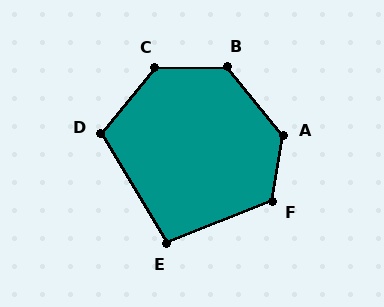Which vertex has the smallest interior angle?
E, at approximately 99 degrees.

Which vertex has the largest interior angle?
A, at approximately 131 degrees.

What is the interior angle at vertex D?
Approximately 110 degrees (obtuse).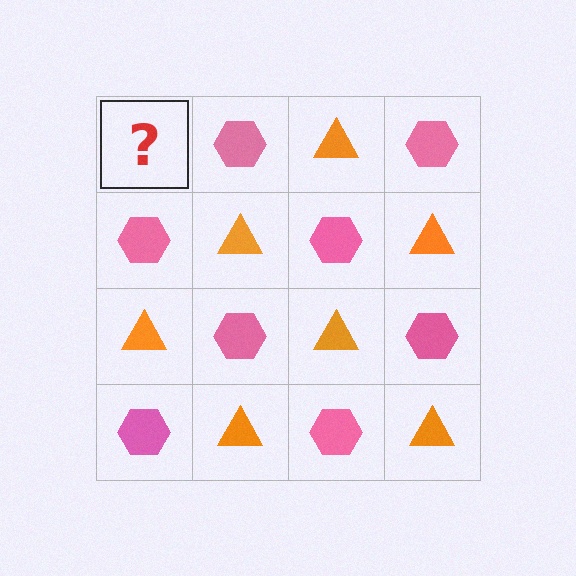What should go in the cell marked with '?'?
The missing cell should contain an orange triangle.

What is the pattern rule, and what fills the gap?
The rule is that it alternates orange triangle and pink hexagon in a checkerboard pattern. The gap should be filled with an orange triangle.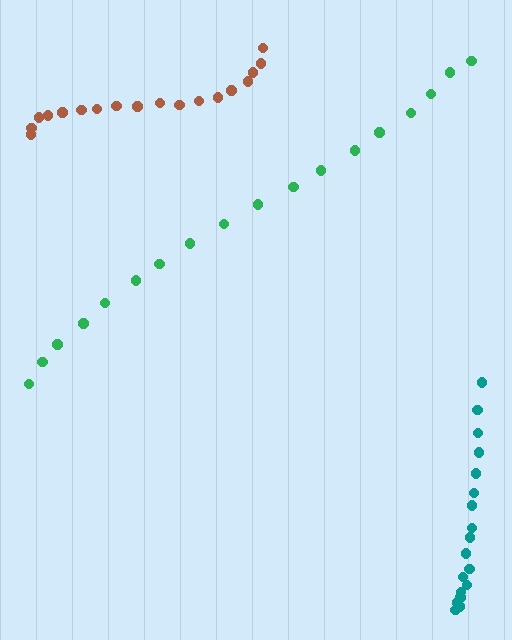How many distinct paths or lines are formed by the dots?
There are 3 distinct paths.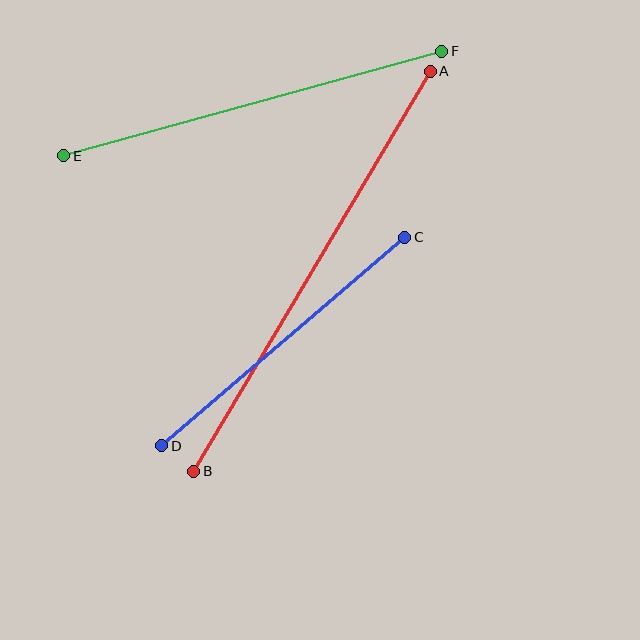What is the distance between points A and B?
The distance is approximately 464 pixels.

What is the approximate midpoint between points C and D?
The midpoint is at approximately (283, 342) pixels.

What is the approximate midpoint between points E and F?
The midpoint is at approximately (253, 103) pixels.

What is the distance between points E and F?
The distance is approximately 392 pixels.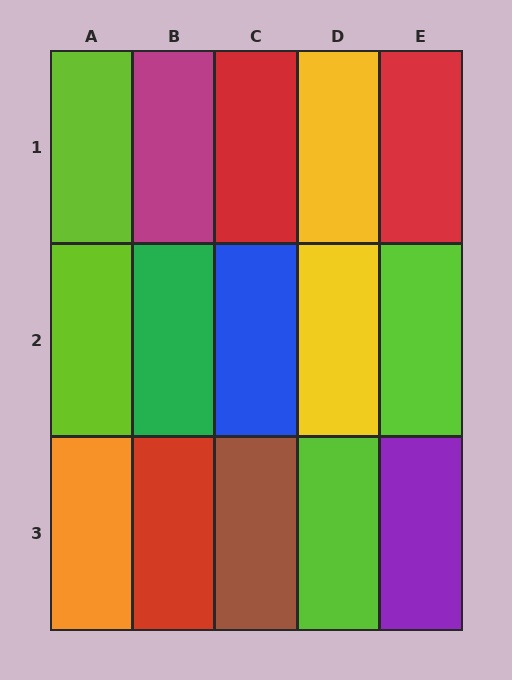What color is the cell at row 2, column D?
Yellow.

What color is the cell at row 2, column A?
Lime.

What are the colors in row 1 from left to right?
Lime, magenta, red, yellow, red.